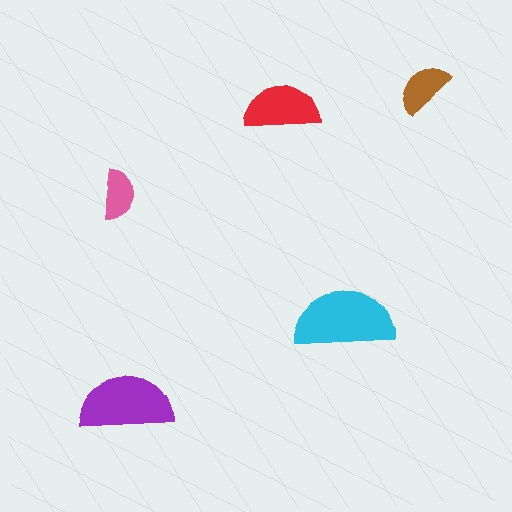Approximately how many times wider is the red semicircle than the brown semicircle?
About 1.5 times wider.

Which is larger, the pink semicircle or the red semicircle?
The red one.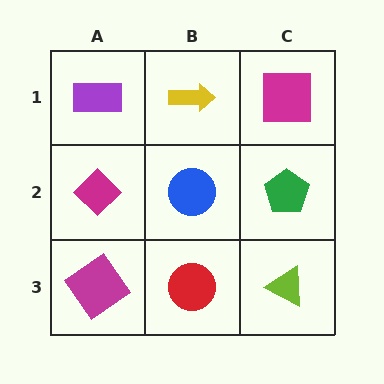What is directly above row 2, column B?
A yellow arrow.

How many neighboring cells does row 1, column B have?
3.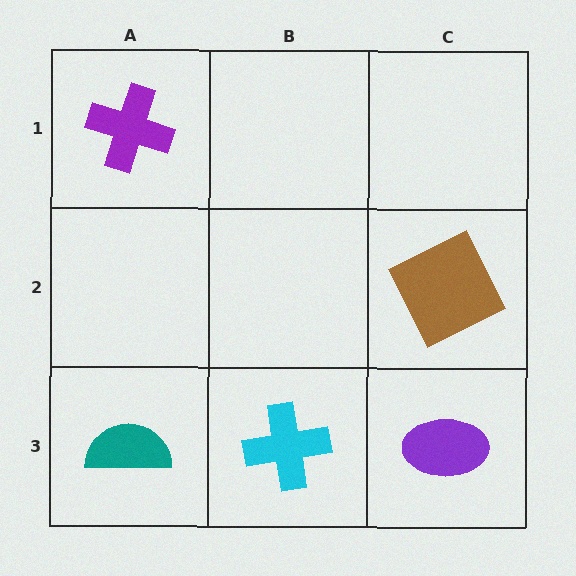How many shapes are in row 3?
3 shapes.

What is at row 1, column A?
A purple cross.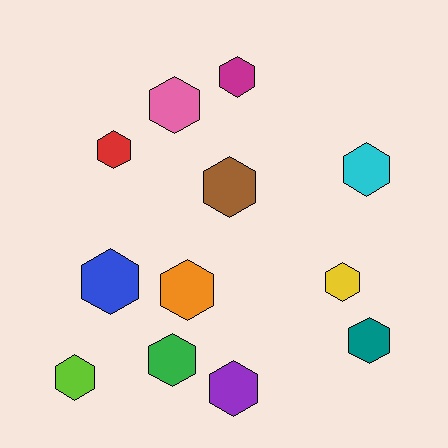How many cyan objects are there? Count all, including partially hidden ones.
There is 1 cyan object.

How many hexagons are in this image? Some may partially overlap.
There are 12 hexagons.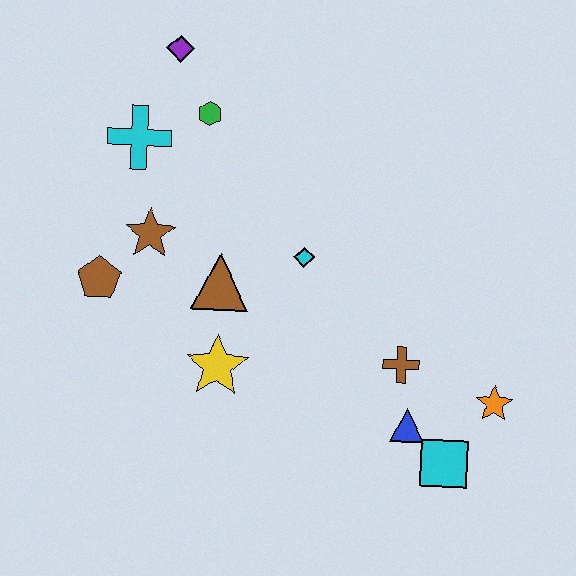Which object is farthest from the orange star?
The purple diamond is farthest from the orange star.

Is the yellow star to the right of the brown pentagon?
Yes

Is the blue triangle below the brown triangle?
Yes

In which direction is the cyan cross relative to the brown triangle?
The cyan cross is above the brown triangle.